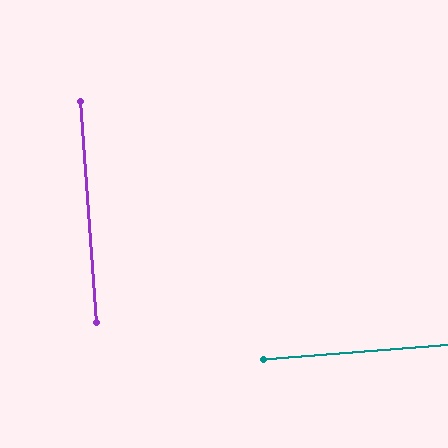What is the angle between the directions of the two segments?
Approximately 90 degrees.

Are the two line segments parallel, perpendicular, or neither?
Perpendicular — they meet at approximately 90°.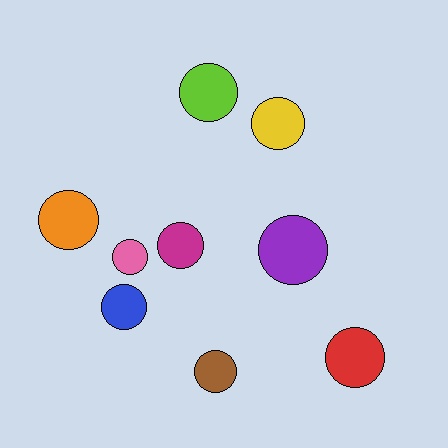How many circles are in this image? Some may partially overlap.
There are 9 circles.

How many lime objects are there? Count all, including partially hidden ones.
There is 1 lime object.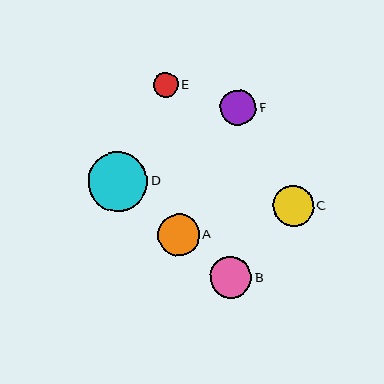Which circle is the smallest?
Circle E is the smallest with a size of approximately 25 pixels.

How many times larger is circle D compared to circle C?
Circle D is approximately 1.5 times the size of circle C.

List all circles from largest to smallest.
From largest to smallest: D, A, B, C, F, E.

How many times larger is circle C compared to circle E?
Circle C is approximately 1.6 times the size of circle E.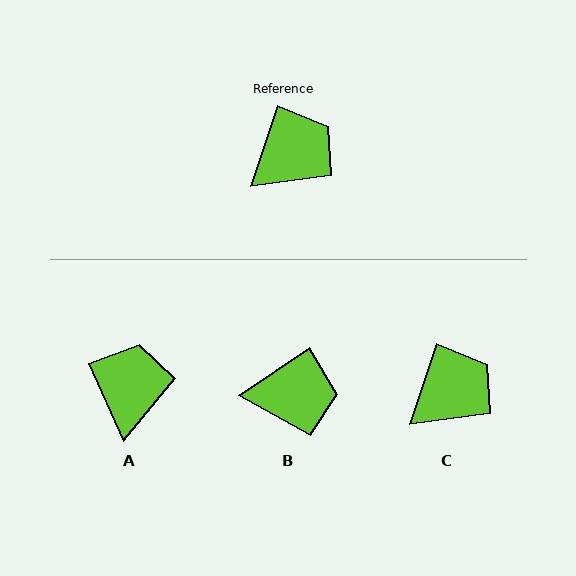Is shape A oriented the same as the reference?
No, it is off by about 43 degrees.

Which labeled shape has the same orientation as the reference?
C.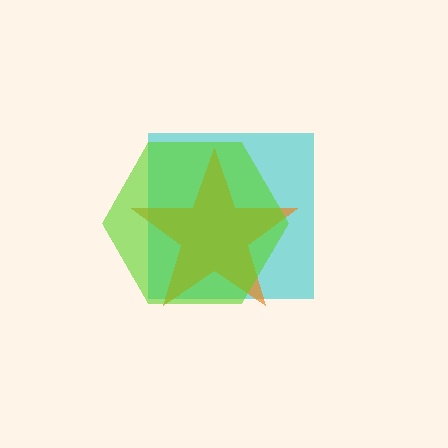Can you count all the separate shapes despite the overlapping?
Yes, there are 3 separate shapes.